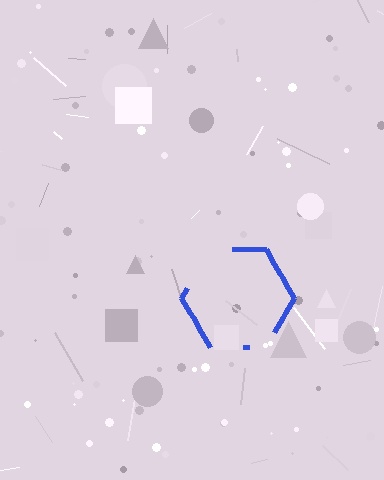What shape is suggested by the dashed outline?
The dashed outline suggests a hexagon.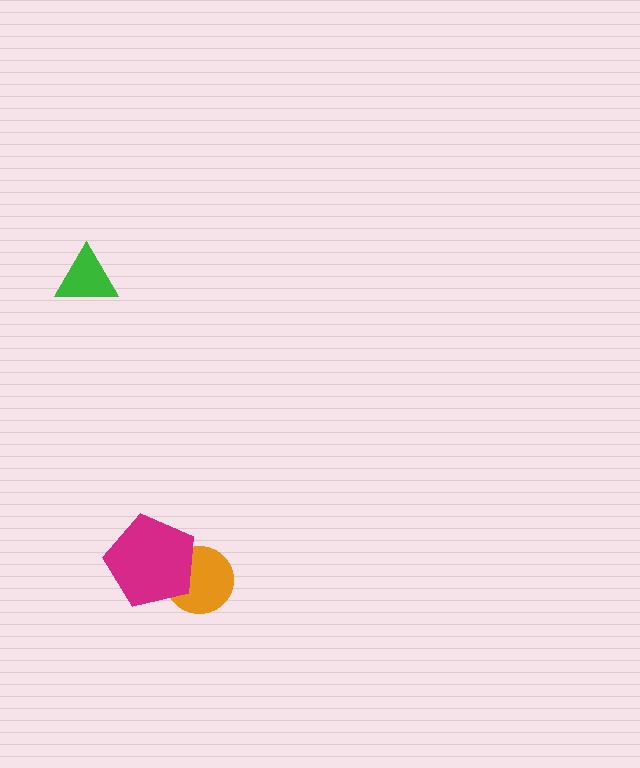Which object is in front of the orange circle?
The magenta pentagon is in front of the orange circle.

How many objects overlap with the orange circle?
1 object overlaps with the orange circle.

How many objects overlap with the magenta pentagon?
1 object overlaps with the magenta pentagon.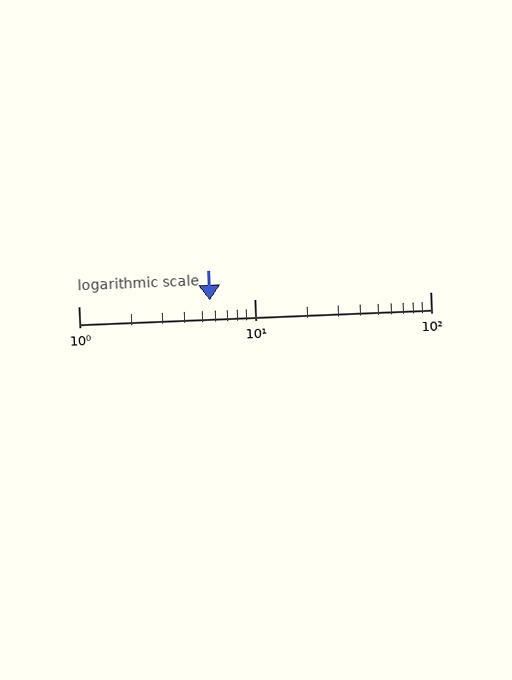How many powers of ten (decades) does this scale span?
The scale spans 2 decades, from 1 to 100.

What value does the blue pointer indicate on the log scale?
The pointer indicates approximately 5.6.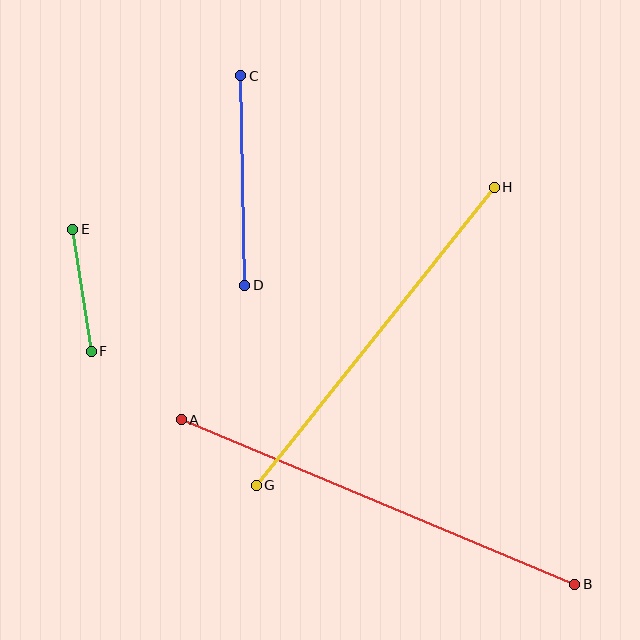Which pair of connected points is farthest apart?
Points A and B are farthest apart.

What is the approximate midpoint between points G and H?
The midpoint is at approximately (375, 336) pixels.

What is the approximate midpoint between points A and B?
The midpoint is at approximately (378, 502) pixels.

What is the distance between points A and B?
The distance is approximately 427 pixels.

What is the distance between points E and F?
The distance is approximately 123 pixels.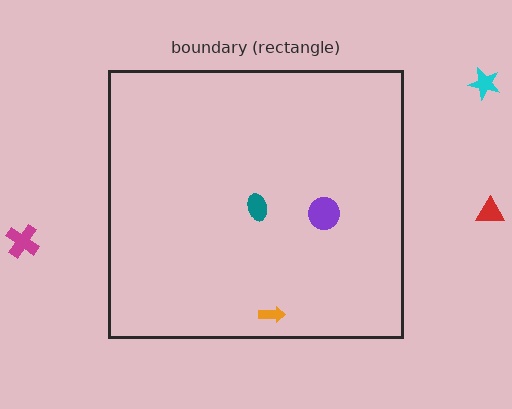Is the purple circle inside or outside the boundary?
Inside.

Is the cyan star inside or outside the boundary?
Outside.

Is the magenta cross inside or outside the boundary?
Outside.